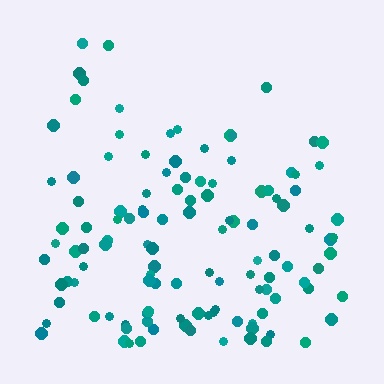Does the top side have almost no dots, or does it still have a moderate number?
Still a moderate number, just noticeably fewer than the bottom.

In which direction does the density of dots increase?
From top to bottom, with the bottom side densest.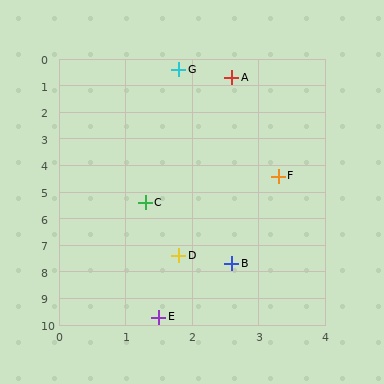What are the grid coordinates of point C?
Point C is at approximately (1.3, 5.4).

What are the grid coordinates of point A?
Point A is at approximately (2.6, 0.7).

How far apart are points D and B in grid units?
Points D and B are about 0.9 grid units apart.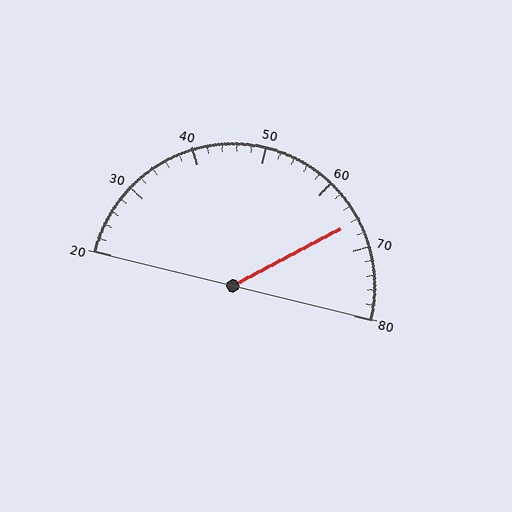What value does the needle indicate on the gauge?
The needle indicates approximately 66.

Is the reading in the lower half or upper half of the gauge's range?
The reading is in the upper half of the range (20 to 80).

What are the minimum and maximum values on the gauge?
The gauge ranges from 20 to 80.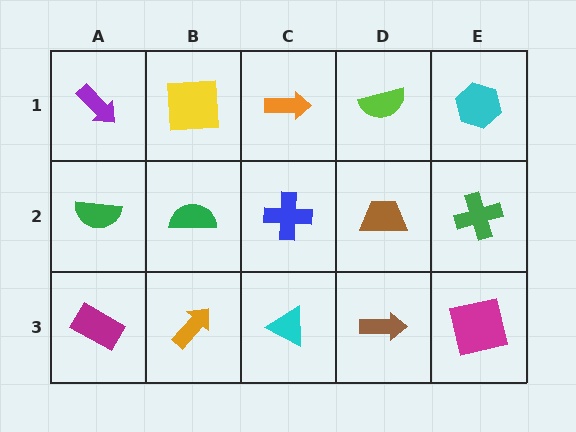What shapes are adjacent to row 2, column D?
A lime semicircle (row 1, column D), a brown arrow (row 3, column D), a blue cross (row 2, column C), a green cross (row 2, column E).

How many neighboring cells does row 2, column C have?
4.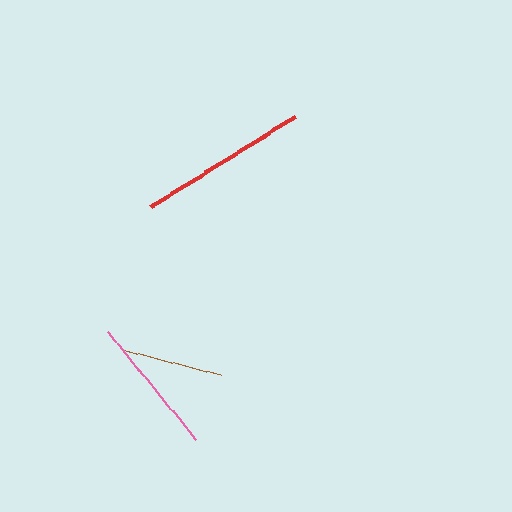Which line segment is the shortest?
The brown line is the shortest at approximately 102 pixels.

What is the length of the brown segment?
The brown segment is approximately 102 pixels long.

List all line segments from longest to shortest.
From longest to shortest: red, pink, brown.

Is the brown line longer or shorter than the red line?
The red line is longer than the brown line.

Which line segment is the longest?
The red line is the longest at approximately 170 pixels.